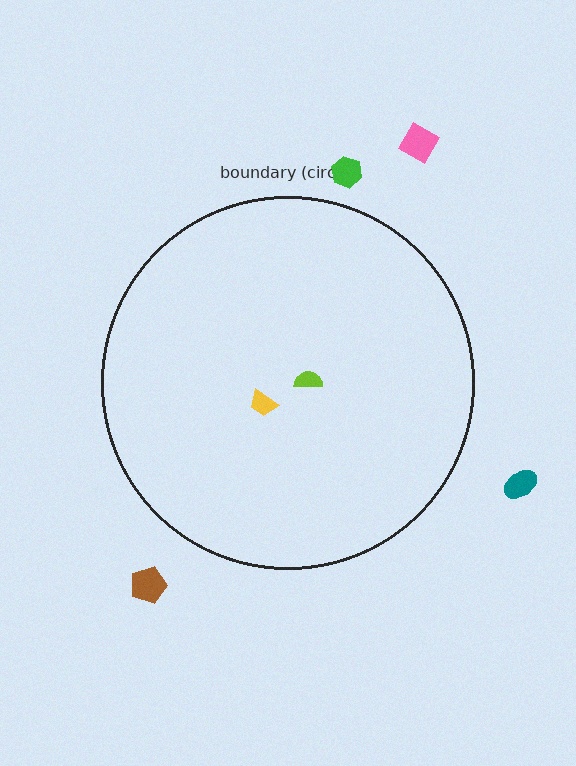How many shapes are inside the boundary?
2 inside, 4 outside.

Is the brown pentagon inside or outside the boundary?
Outside.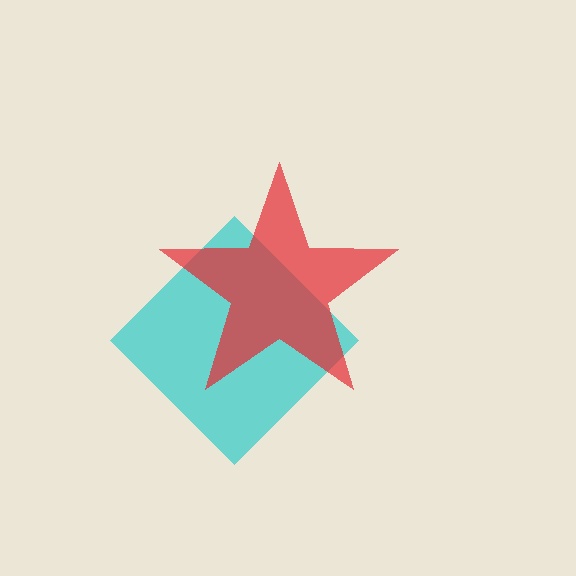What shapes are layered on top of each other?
The layered shapes are: a cyan diamond, a red star.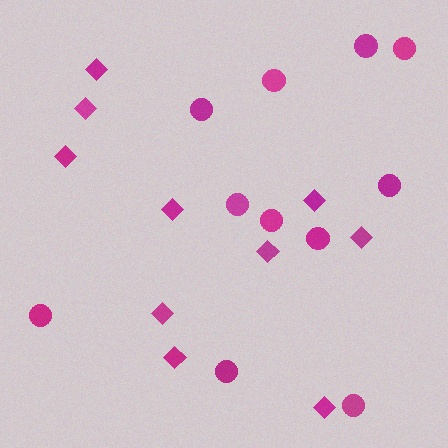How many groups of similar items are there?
There are 2 groups: one group of diamonds (10) and one group of circles (11).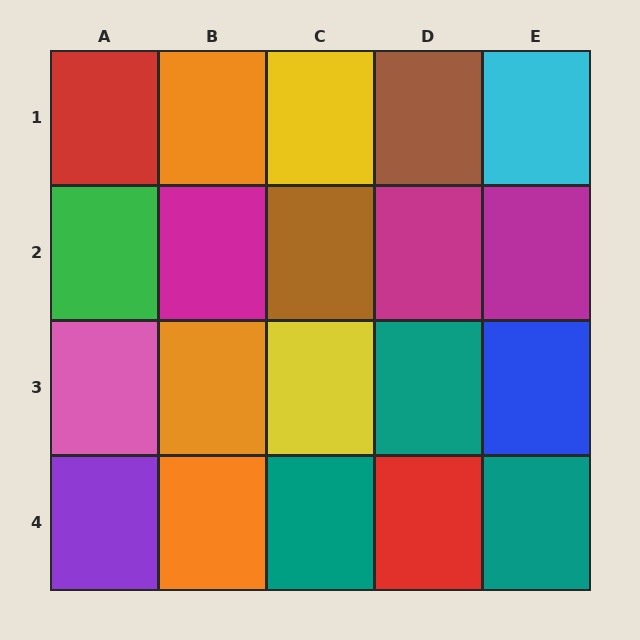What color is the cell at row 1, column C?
Yellow.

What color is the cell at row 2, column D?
Magenta.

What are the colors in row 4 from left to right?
Purple, orange, teal, red, teal.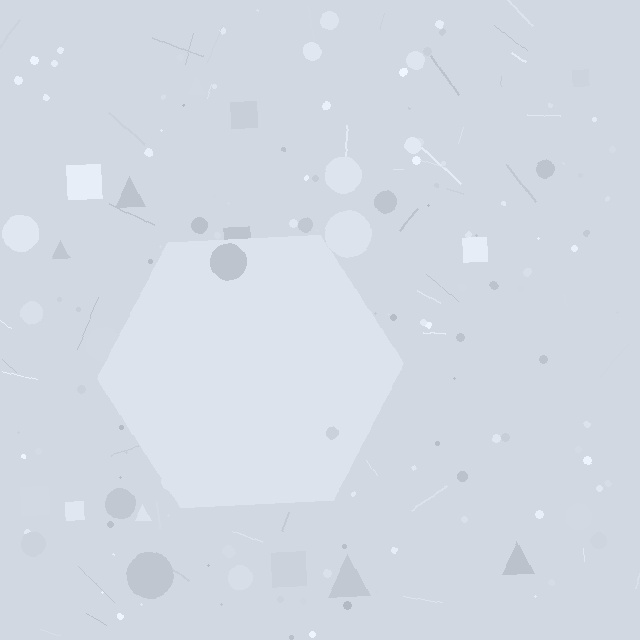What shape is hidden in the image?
A hexagon is hidden in the image.